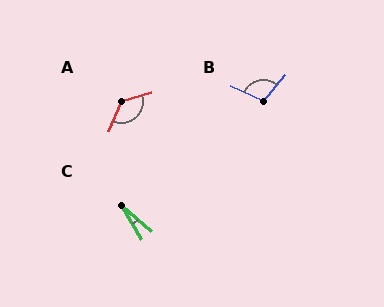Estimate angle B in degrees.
Approximately 105 degrees.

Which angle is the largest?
A, at approximately 129 degrees.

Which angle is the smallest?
C, at approximately 18 degrees.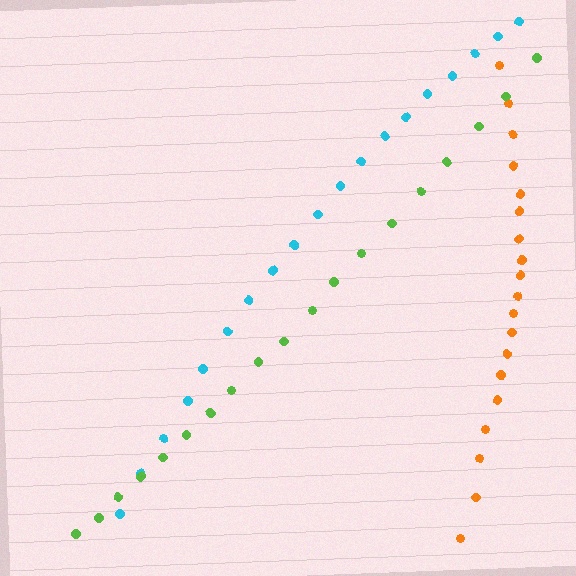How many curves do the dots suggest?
There are 3 distinct paths.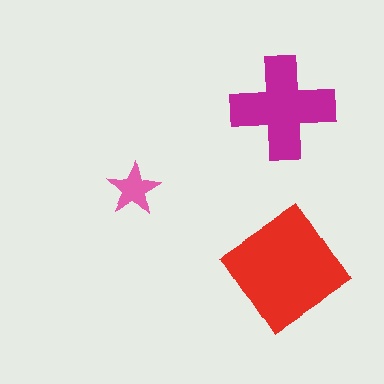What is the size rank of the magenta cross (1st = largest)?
2nd.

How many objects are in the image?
There are 3 objects in the image.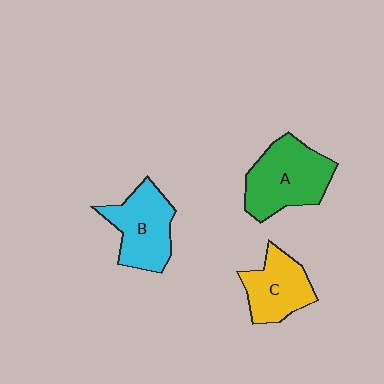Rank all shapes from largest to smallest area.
From largest to smallest: A (green), B (cyan), C (yellow).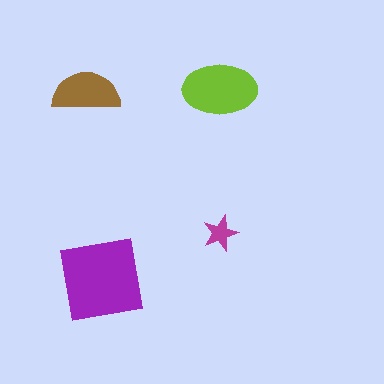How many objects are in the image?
There are 4 objects in the image.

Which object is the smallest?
The magenta star.